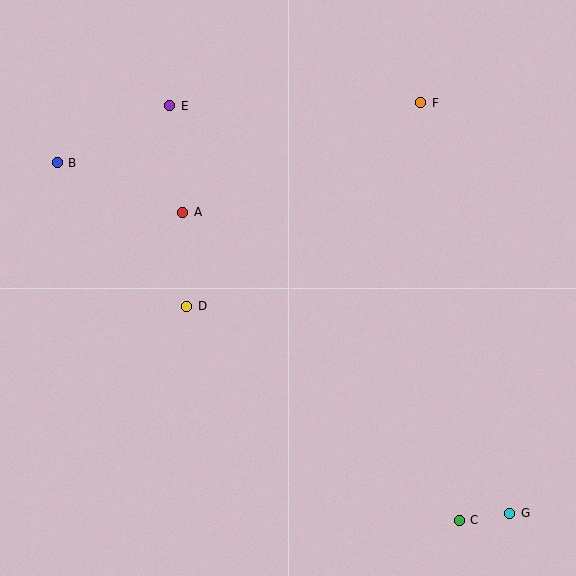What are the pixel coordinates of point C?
Point C is at (459, 520).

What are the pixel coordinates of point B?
Point B is at (57, 163).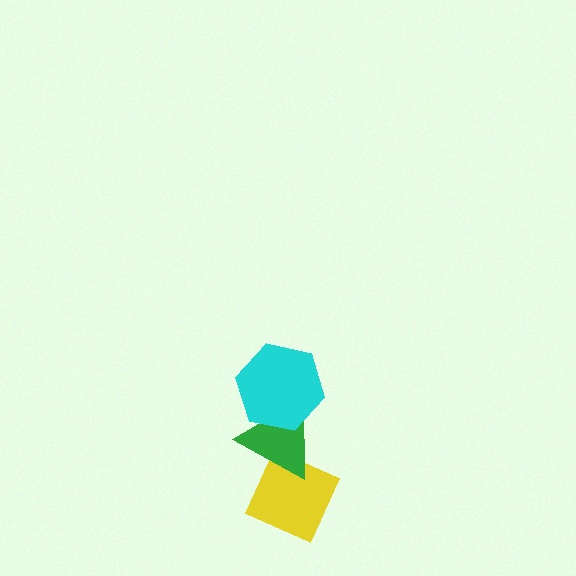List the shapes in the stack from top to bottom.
From top to bottom: the cyan hexagon, the green triangle, the yellow diamond.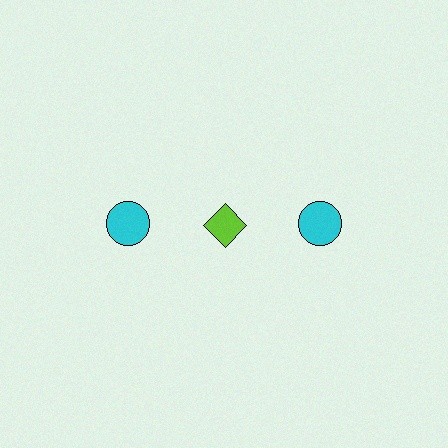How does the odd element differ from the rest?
It differs in both color (lime instead of cyan) and shape (diamond instead of circle).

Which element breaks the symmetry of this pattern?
The lime diamond in the top row, second from left column breaks the symmetry. All other shapes are cyan circles.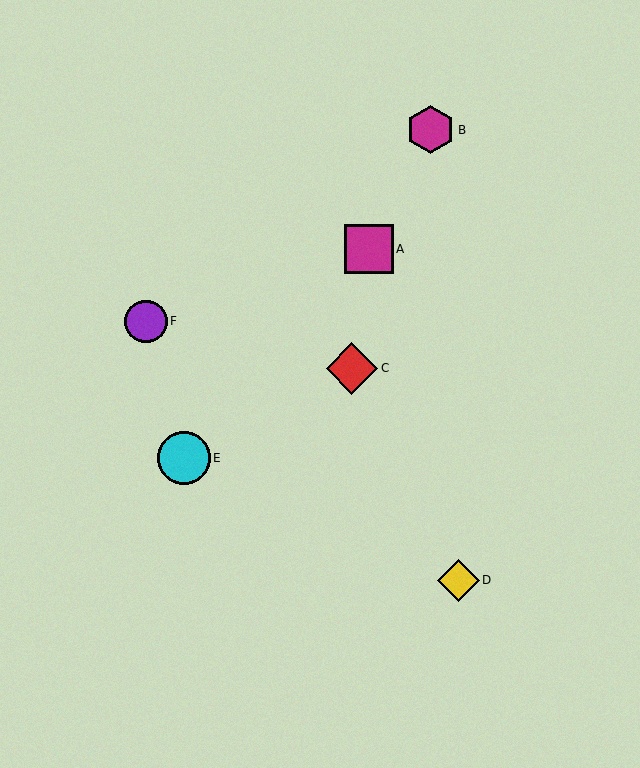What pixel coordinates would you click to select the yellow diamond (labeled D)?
Click at (459, 580) to select the yellow diamond D.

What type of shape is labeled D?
Shape D is a yellow diamond.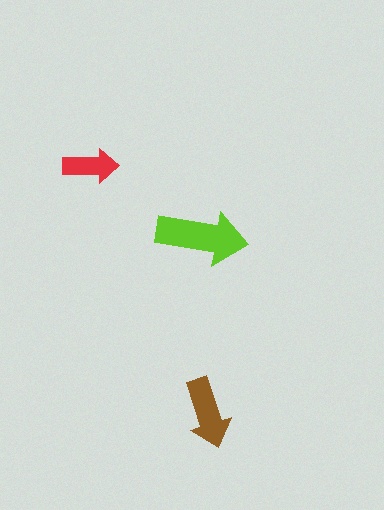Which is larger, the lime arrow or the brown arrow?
The lime one.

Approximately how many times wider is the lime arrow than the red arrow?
About 1.5 times wider.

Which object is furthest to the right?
The brown arrow is rightmost.